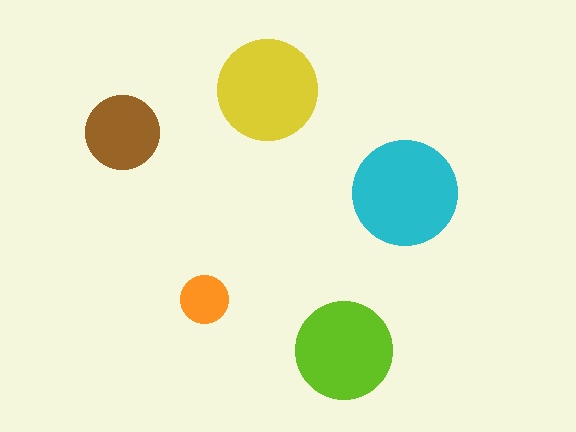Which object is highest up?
The yellow circle is topmost.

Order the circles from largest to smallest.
the cyan one, the yellow one, the lime one, the brown one, the orange one.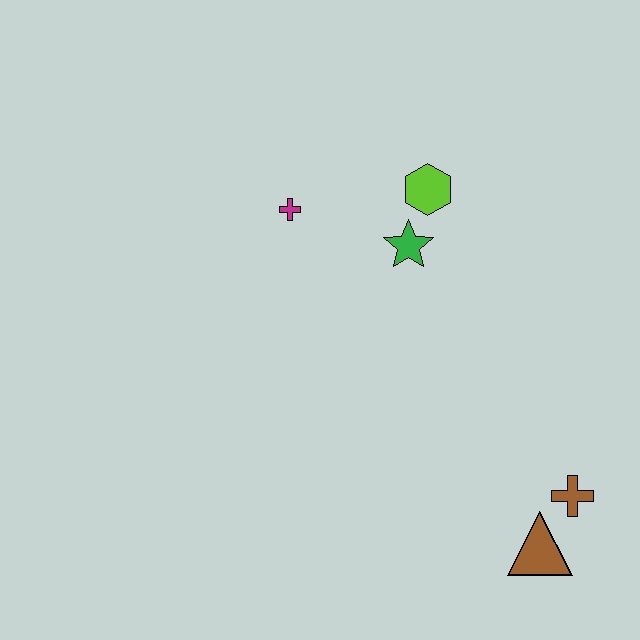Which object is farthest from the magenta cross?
The brown triangle is farthest from the magenta cross.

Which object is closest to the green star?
The lime hexagon is closest to the green star.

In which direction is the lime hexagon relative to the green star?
The lime hexagon is above the green star.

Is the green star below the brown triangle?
No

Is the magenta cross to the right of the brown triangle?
No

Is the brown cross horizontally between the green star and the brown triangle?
No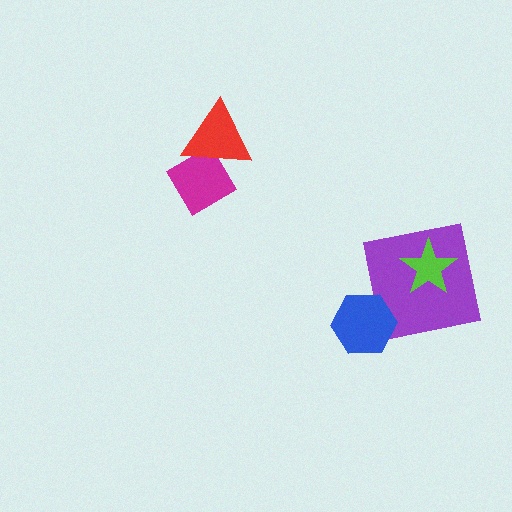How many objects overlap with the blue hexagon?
1 object overlaps with the blue hexagon.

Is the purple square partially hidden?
Yes, it is partially covered by another shape.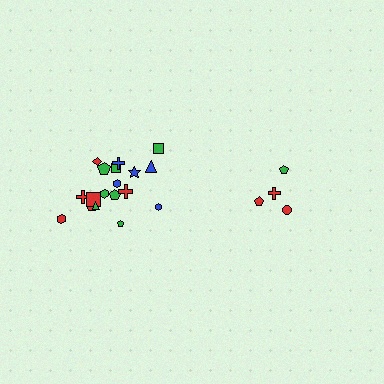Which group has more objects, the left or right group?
The left group.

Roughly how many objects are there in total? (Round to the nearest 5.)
Roughly 20 objects in total.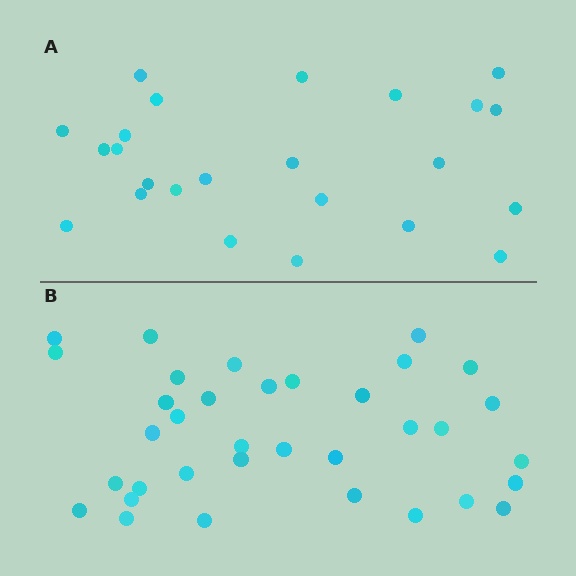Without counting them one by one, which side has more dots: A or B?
Region B (the bottom region) has more dots.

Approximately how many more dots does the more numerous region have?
Region B has roughly 12 or so more dots than region A.